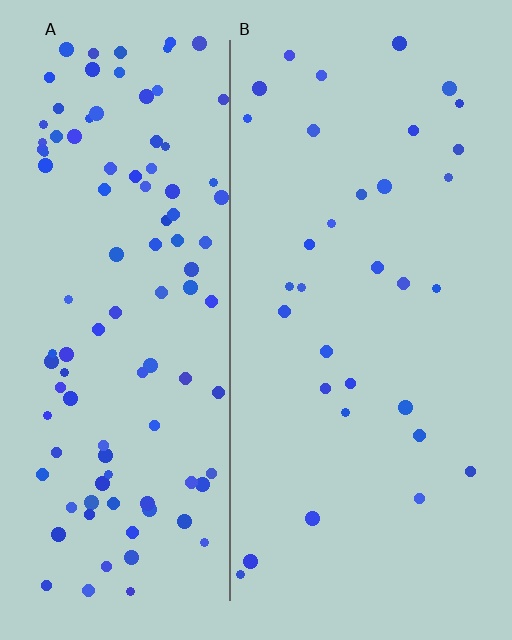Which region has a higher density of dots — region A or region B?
A (the left).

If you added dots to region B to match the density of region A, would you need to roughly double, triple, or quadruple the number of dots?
Approximately triple.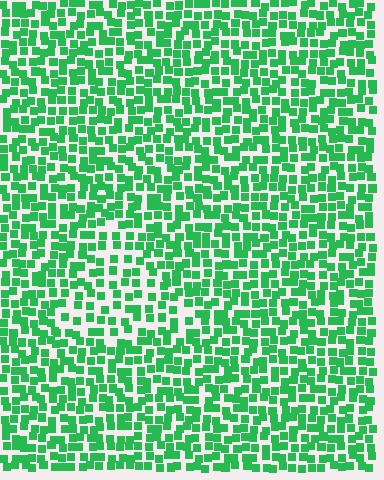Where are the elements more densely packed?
The elements are more densely packed outside the triangle boundary.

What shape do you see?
I see a triangle.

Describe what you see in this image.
The image contains small green elements arranged at two different densities. A triangle-shaped region is visible where the elements are less densely packed than the surrounding area.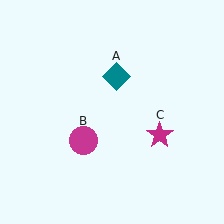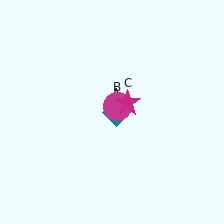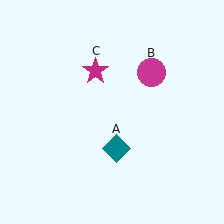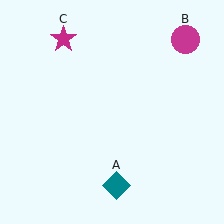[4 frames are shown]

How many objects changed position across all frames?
3 objects changed position: teal diamond (object A), magenta circle (object B), magenta star (object C).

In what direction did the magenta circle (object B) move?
The magenta circle (object B) moved up and to the right.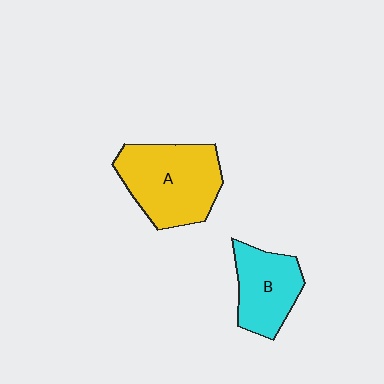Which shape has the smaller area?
Shape B (cyan).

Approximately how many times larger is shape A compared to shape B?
Approximately 1.5 times.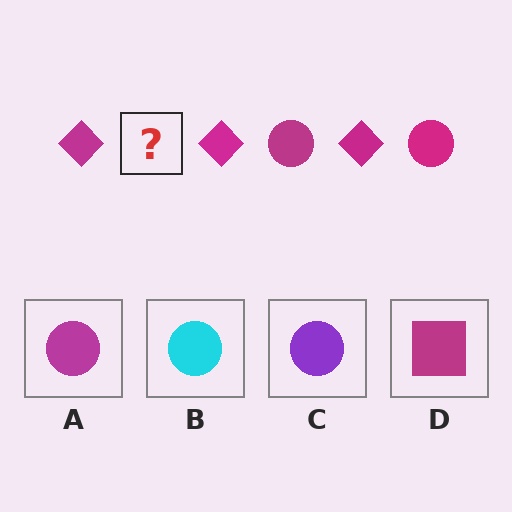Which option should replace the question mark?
Option A.